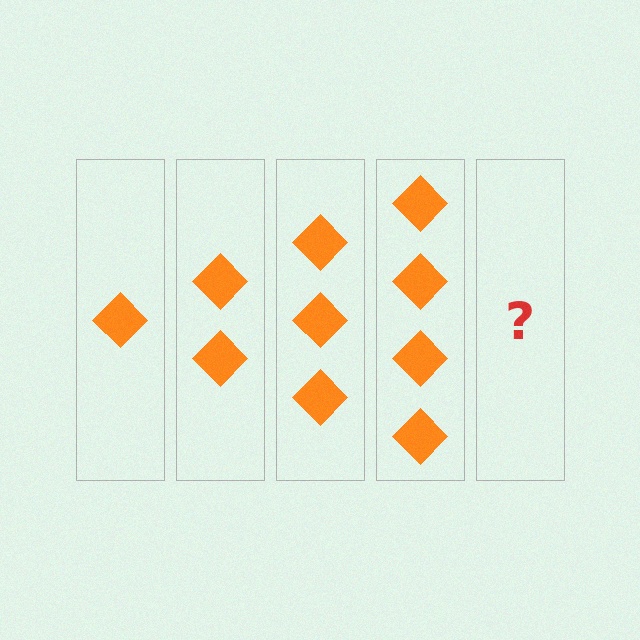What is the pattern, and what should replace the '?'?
The pattern is that each step adds one more diamond. The '?' should be 5 diamonds.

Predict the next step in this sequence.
The next step is 5 diamonds.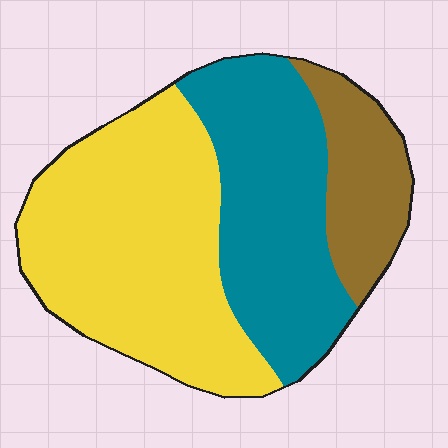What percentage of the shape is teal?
Teal covers 35% of the shape.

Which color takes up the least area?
Brown, at roughly 15%.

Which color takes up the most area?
Yellow, at roughly 50%.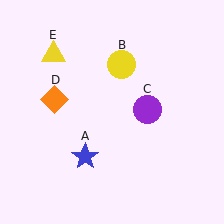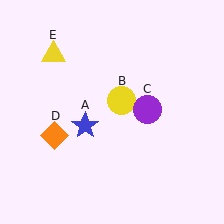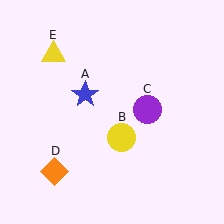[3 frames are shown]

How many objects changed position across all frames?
3 objects changed position: blue star (object A), yellow circle (object B), orange diamond (object D).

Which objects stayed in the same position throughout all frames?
Purple circle (object C) and yellow triangle (object E) remained stationary.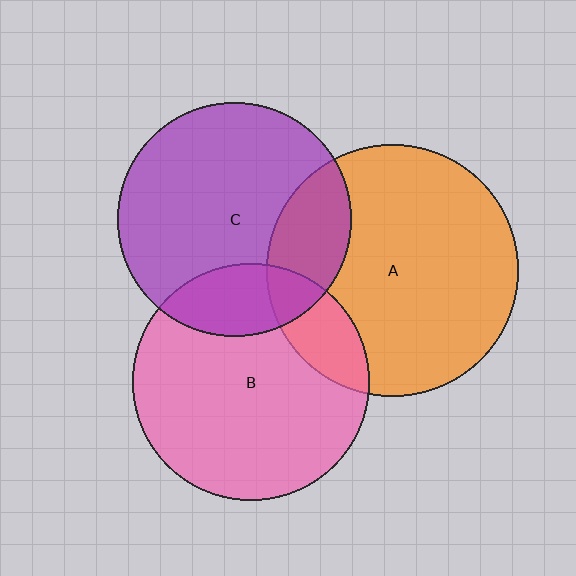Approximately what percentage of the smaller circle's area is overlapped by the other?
Approximately 20%.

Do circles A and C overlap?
Yes.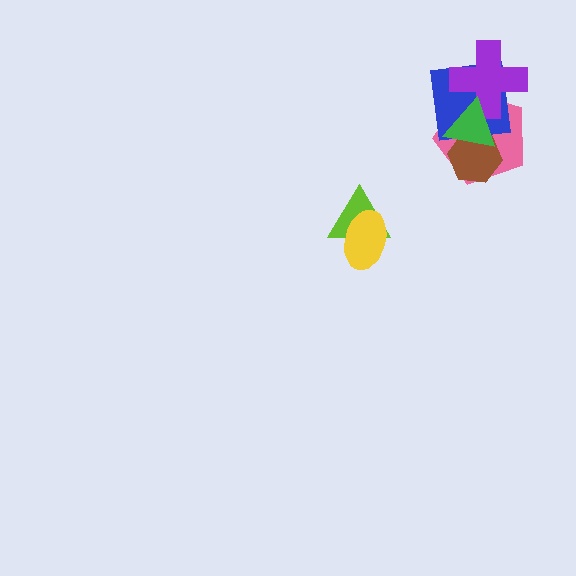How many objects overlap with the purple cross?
3 objects overlap with the purple cross.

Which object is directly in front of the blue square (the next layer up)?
The purple cross is directly in front of the blue square.